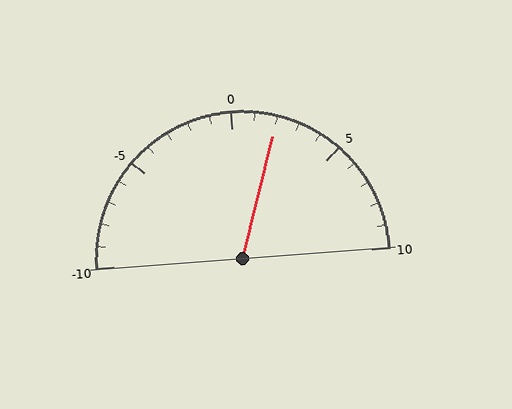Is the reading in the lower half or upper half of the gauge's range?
The reading is in the upper half of the range (-10 to 10).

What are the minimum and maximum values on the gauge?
The gauge ranges from -10 to 10.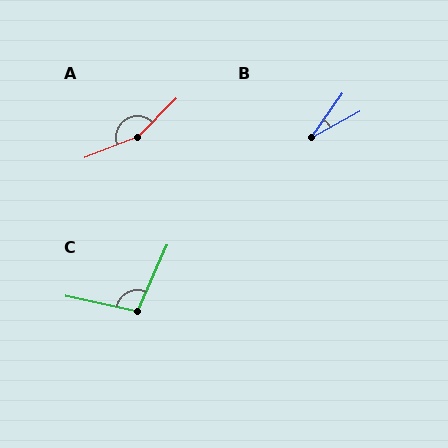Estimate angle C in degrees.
Approximately 102 degrees.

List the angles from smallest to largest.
B (27°), C (102°), A (156°).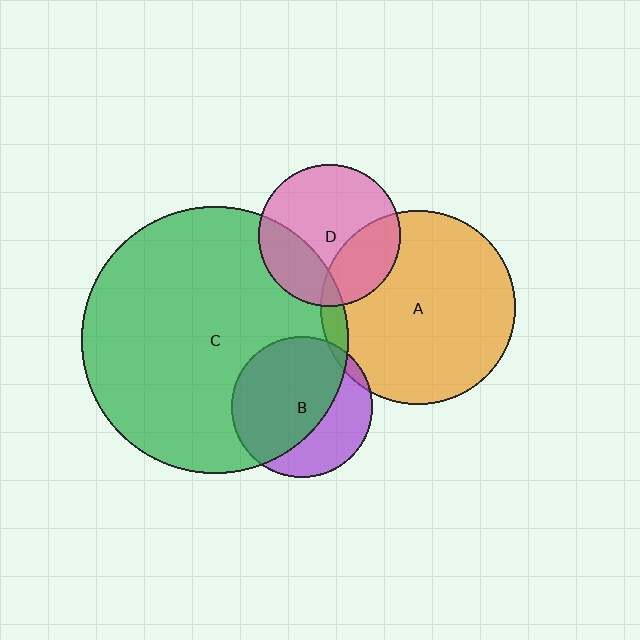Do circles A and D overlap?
Yes.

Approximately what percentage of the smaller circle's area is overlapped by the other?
Approximately 30%.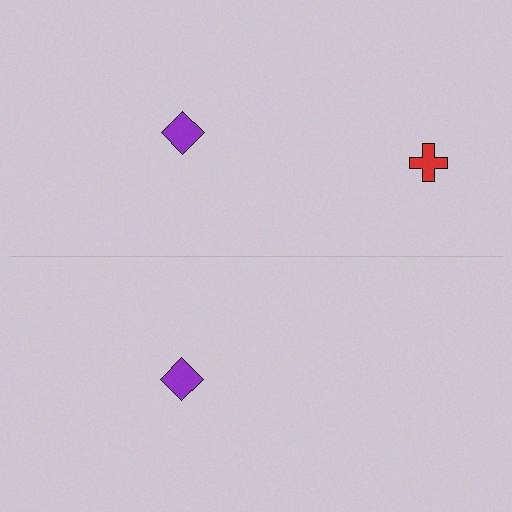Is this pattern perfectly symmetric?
No, the pattern is not perfectly symmetric. A red cross is missing from the bottom side.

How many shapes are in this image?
There are 3 shapes in this image.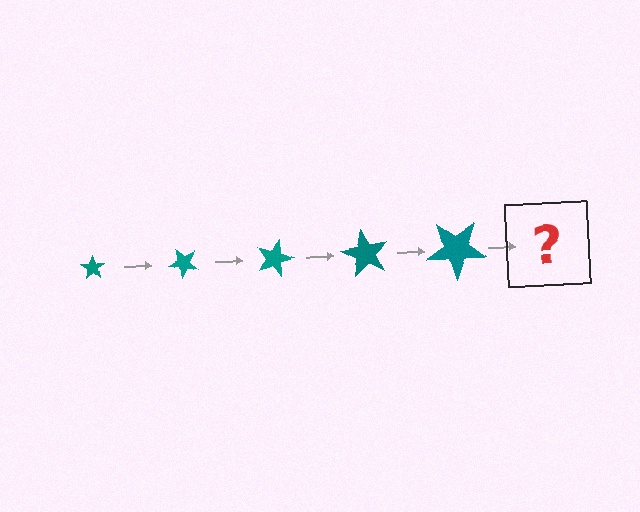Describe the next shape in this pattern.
It should be a star, larger than the previous one and rotated 225 degrees from the start.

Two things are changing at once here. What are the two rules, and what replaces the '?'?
The two rules are that the star grows larger each step and it rotates 45 degrees each step. The '?' should be a star, larger than the previous one and rotated 225 degrees from the start.